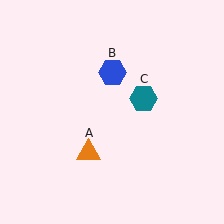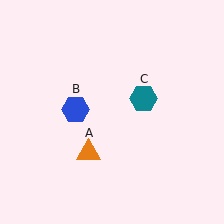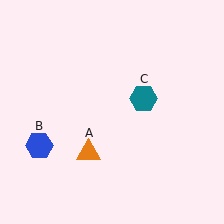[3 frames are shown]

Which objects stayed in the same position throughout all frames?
Orange triangle (object A) and teal hexagon (object C) remained stationary.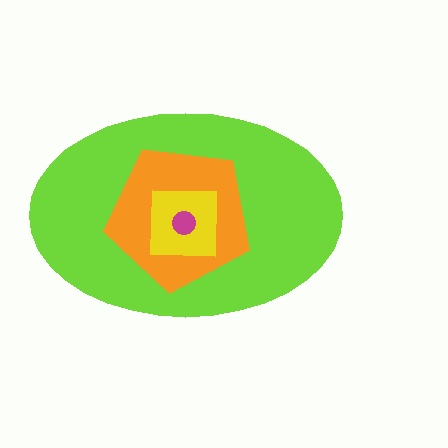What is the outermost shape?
The lime ellipse.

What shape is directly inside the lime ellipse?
The orange pentagon.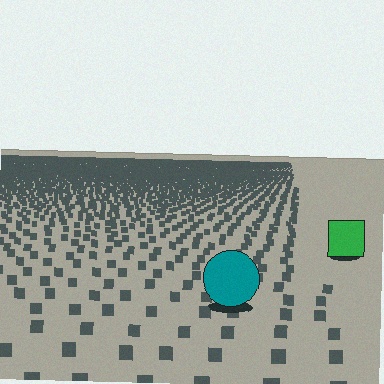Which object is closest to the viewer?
The teal circle is closest. The texture marks near it are larger and more spread out.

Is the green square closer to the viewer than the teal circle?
No. The teal circle is closer — you can tell from the texture gradient: the ground texture is coarser near it.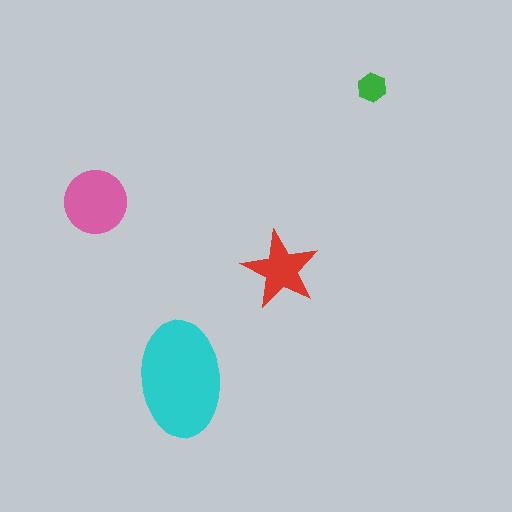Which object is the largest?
The cyan ellipse.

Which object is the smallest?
The green hexagon.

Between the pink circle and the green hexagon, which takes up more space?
The pink circle.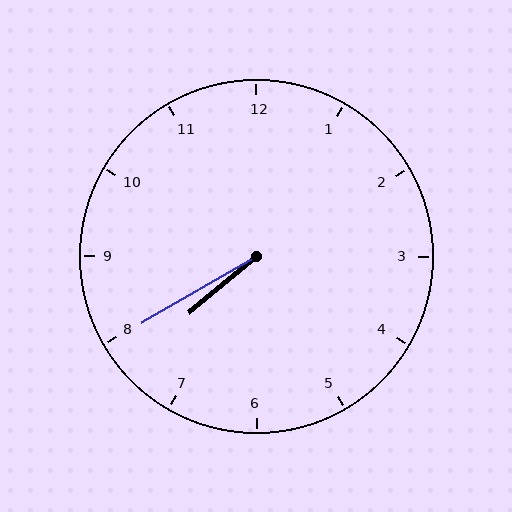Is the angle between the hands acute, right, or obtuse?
It is acute.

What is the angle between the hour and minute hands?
Approximately 10 degrees.